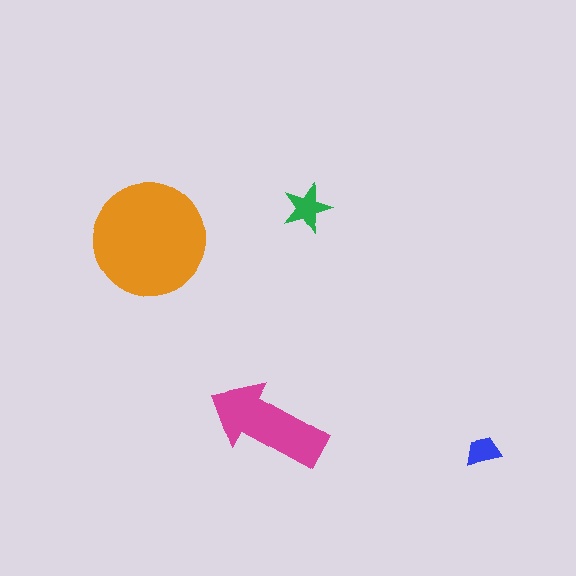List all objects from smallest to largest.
The blue trapezoid, the green star, the magenta arrow, the orange circle.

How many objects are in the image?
There are 4 objects in the image.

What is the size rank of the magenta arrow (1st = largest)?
2nd.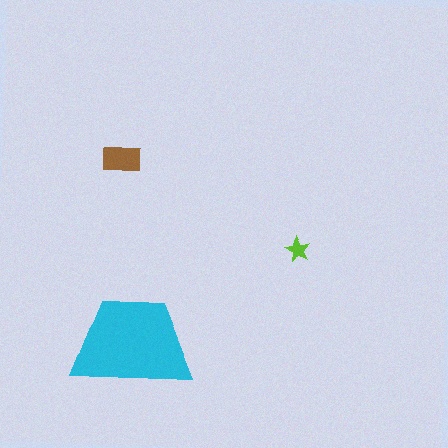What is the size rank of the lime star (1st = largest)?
3rd.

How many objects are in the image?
There are 3 objects in the image.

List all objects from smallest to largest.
The lime star, the brown rectangle, the cyan trapezoid.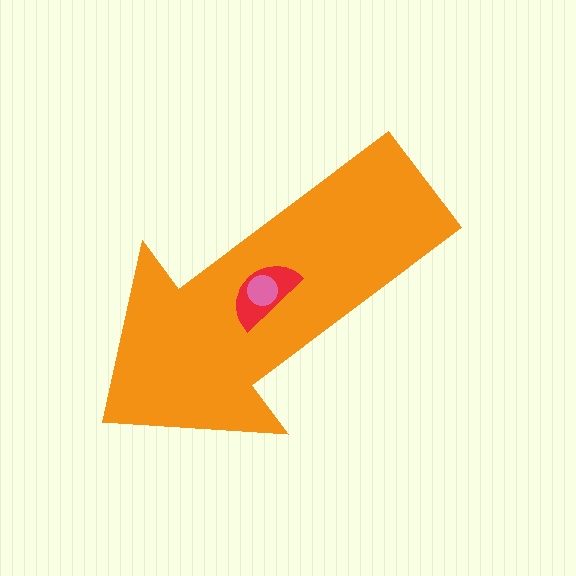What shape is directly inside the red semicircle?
The pink circle.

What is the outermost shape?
The orange arrow.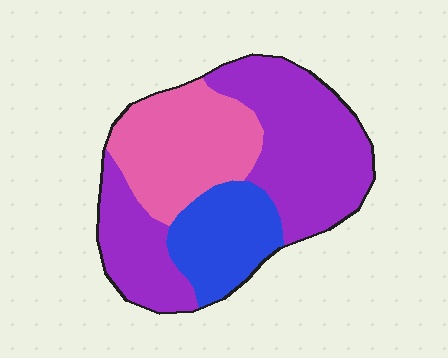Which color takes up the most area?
Purple, at roughly 50%.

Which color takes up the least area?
Blue, at roughly 20%.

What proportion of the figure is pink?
Pink takes up about one quarter (1/4) of the figure.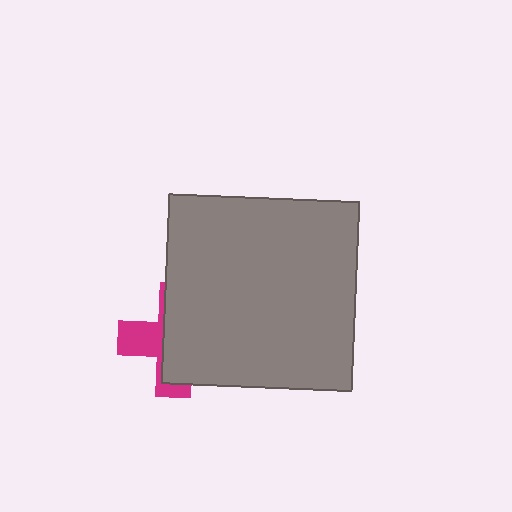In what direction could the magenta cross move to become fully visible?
The magenta cross could move left. That would shift it out from behind the gray rectangle entirely.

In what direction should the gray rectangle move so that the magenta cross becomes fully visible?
The gray rectangle should move right. That is the shortest direction to clear the overlap and leave the magenta cross fully visible.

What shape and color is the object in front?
The object in front is a gray rectangle.